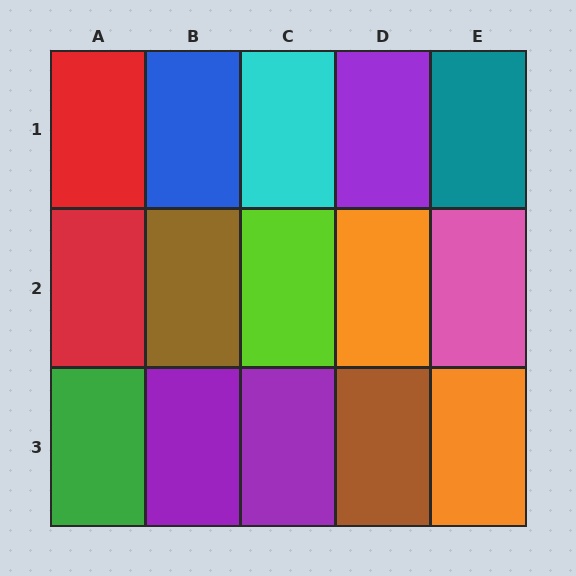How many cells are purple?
3 cells are purple.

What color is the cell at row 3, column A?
Green.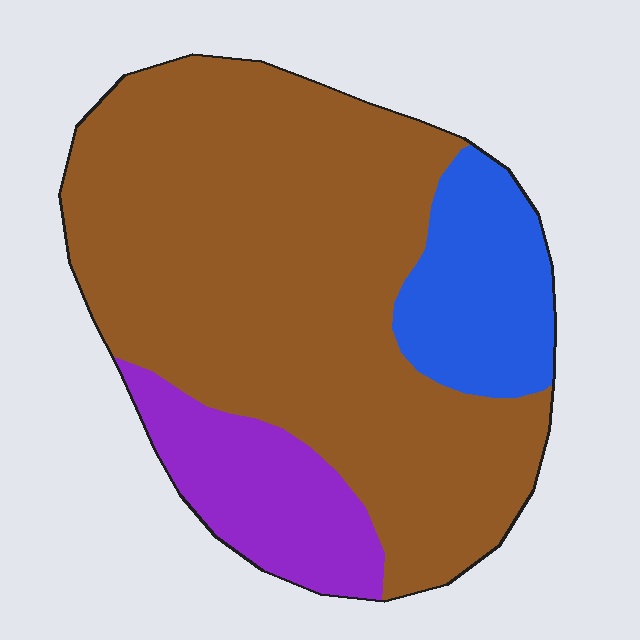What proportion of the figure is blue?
Blue covers about 15% of the figure.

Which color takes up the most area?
Brown, at roughly 70%.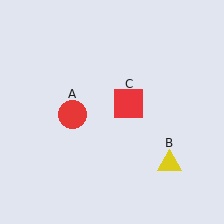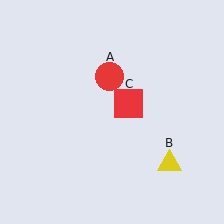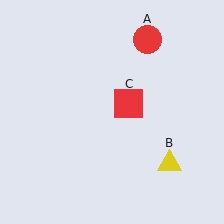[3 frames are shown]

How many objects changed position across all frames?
1 object changed position: red circle (object A).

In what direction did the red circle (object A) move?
The red circle (object A) moved up and to the right.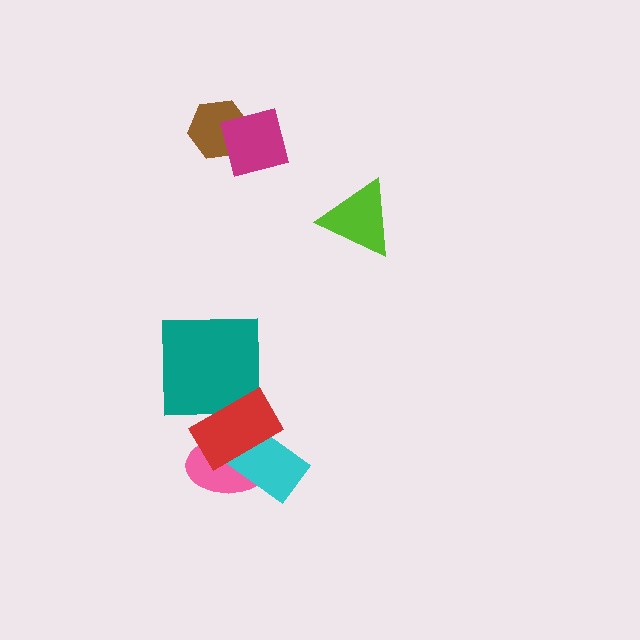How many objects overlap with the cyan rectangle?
2 objects overlap with the cyan rectangle.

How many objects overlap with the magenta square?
1 object overlaps with the magenta square.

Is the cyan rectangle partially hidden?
Yes, it is partially covered by another shape.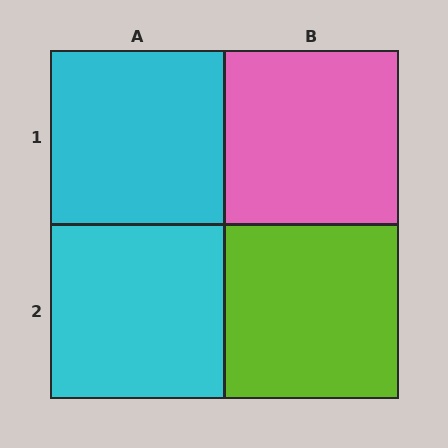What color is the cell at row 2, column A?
Cyan.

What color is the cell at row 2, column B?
Lime.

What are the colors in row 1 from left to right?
Cyan, pink.